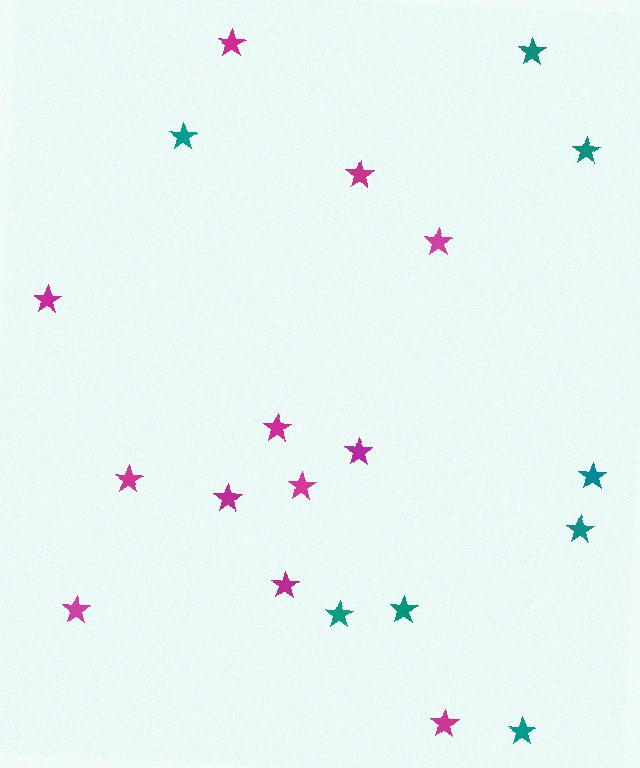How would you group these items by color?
There are 2 groups: one group of teal stars (8) and one group of magenta stars (12).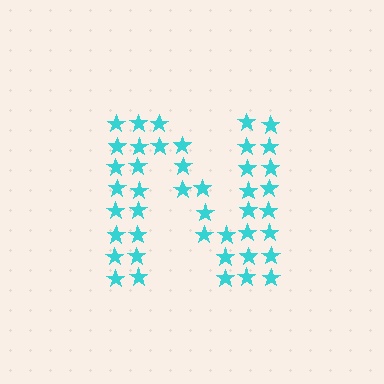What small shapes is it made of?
It is made of small stars.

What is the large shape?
The large shape is the letter N.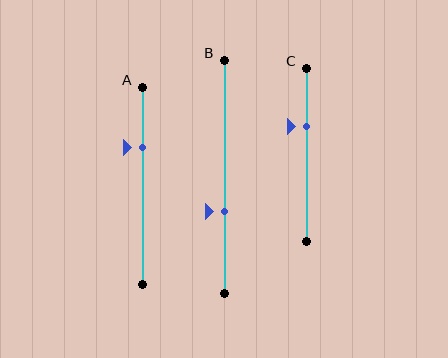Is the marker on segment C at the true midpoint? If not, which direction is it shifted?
No, the marker on segment C is shifted upward by about 17% of the segment length.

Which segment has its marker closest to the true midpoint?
Segment B has its marker closest to the true midpoint.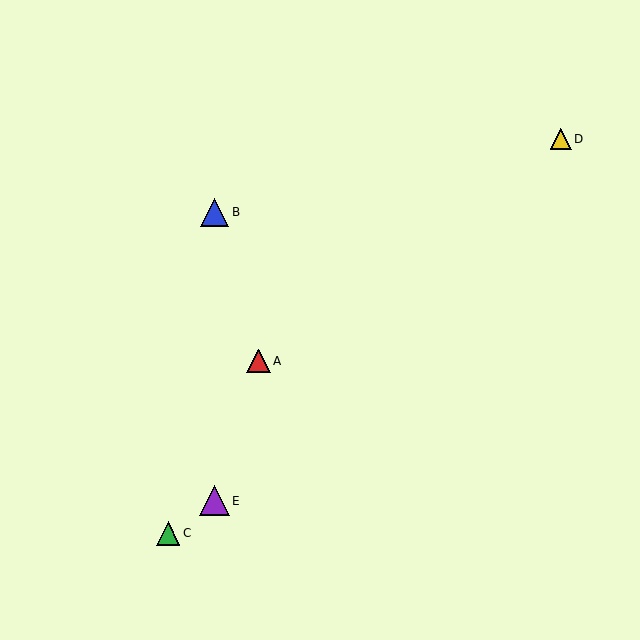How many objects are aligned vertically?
2 objects (B, E) are aligned vertically.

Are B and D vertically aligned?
No, B is at x≈214 and D is at x≈561.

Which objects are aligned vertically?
Objects B, E are aligned vertically.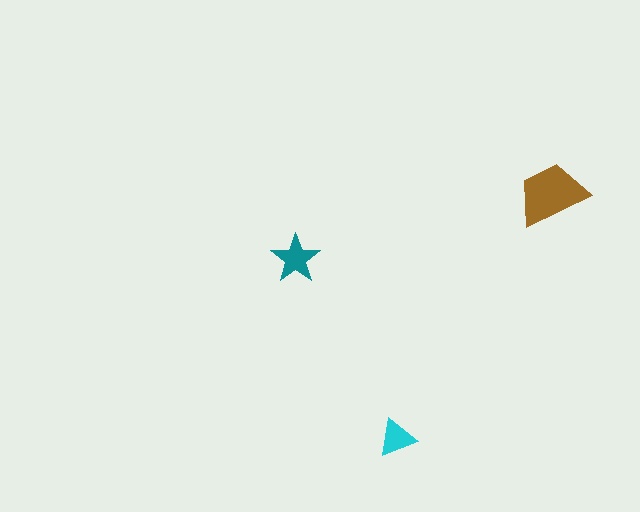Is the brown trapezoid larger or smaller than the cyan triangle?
Larger.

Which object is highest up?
The brown trapezoid is topmost.